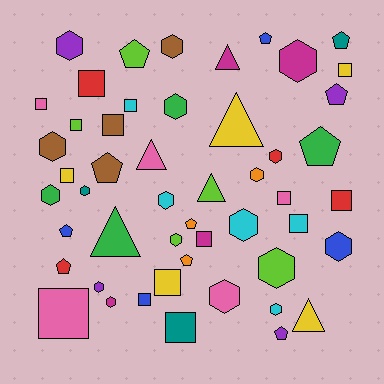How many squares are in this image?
There are 15 squares.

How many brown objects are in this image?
There are 4 brown objects.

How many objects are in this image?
There are 50 objects.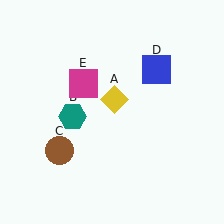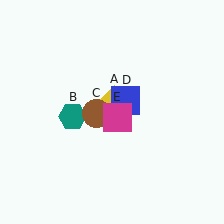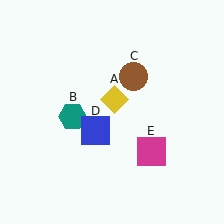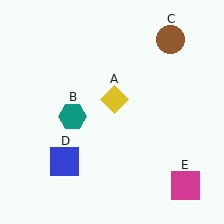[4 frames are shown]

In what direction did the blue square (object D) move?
The blue square (object D) moved down and to the left.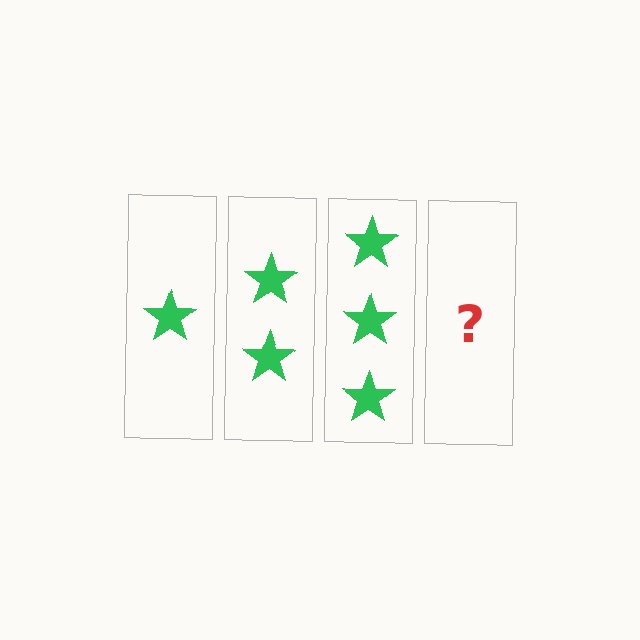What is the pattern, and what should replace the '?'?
The pattern is that each step adds one more star. The '?' should be 4 stars.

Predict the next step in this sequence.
The next step is 4 stars.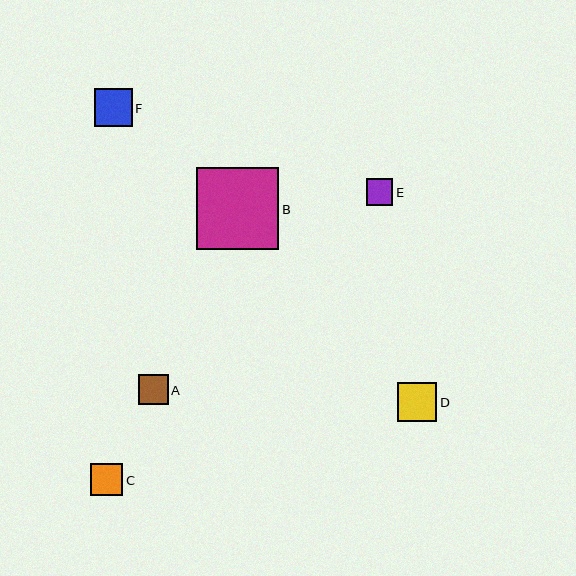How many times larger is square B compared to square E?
Square B is approximately 3.1 times the size of square E.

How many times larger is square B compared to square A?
Square B is approximately 2.8 times the size of square A.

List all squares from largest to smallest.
From largest to smallest: B, D, F, C, A, E.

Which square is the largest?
Square B is the largest with a size of approximately 82 pixels.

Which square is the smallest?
Square E is the smallest with a size of approximately 26 pixels.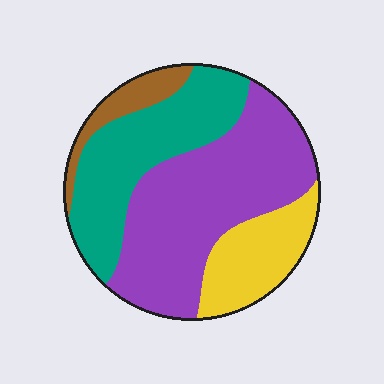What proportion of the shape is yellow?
Yellow takes up about one sixth (1/6) of the shape.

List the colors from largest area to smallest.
From largest to smallest: purple, teal, yellow, brown.